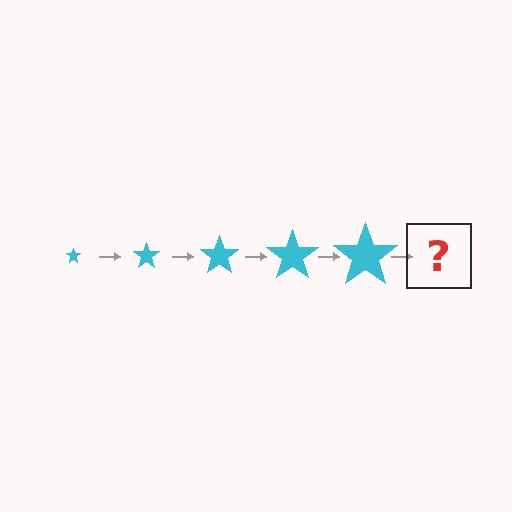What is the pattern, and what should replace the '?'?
The pattern is that the star gets progressively larger each step. The '?' should be a cyan star, larger than the previous one.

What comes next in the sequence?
The next element should be a cyan star, larger than the previous one.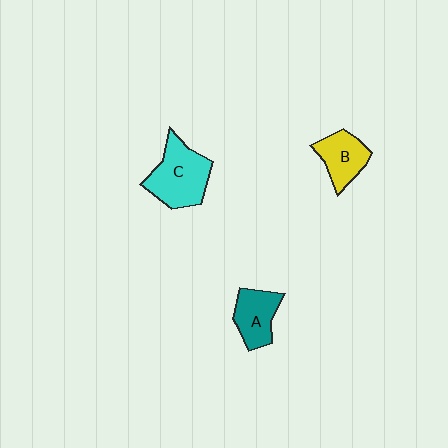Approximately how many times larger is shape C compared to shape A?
Approximately 1.5 times.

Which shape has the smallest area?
Shape B (yellow).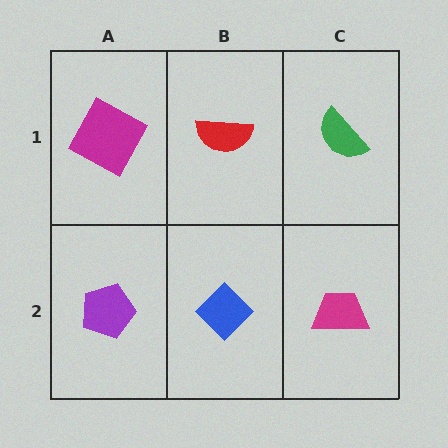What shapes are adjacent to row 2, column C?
A green semicircle (row 1, column C), a blue diamond (row 2, column B).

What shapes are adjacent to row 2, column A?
A magenta square (row 1, column A), a blue diamond (row 2, column B).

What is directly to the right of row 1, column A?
A red semicircle.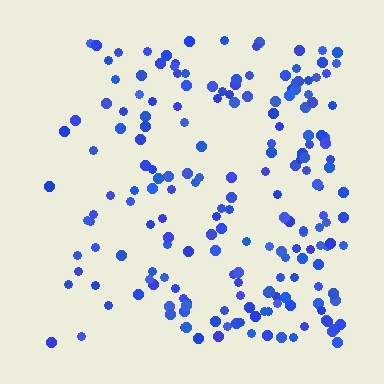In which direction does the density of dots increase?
From left to right, with the right side densest.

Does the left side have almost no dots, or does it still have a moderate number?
Still a moderate number, just noticeably fewer than the right.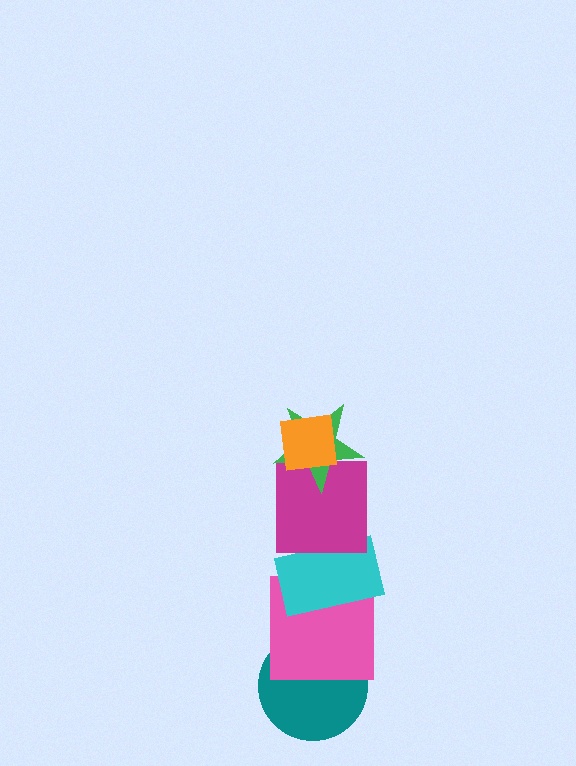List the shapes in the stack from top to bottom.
From top to bottom: the orange square, the green star, the magenta square, the cyan rectangle, the pink square, the teal circle.